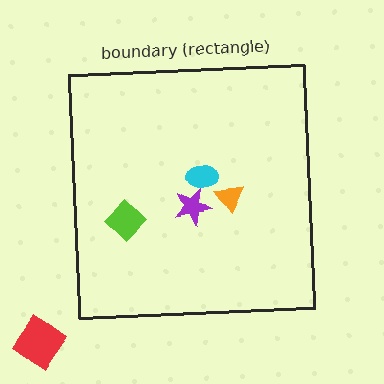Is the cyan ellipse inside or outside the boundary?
Inside.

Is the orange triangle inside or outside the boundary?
Inside.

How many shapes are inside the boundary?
4 inside, 1 outside.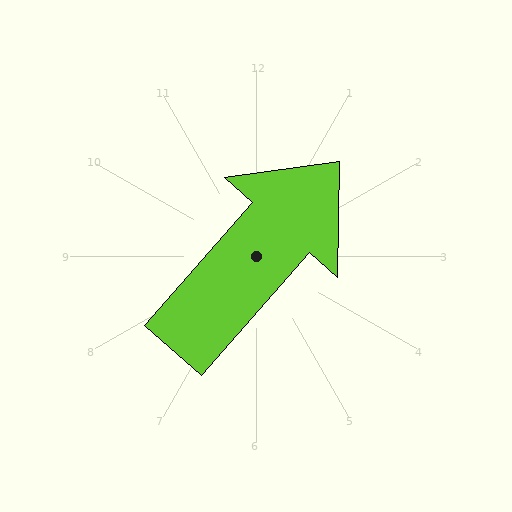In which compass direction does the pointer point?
Northeast.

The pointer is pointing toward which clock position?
Roughly 1 o'clock.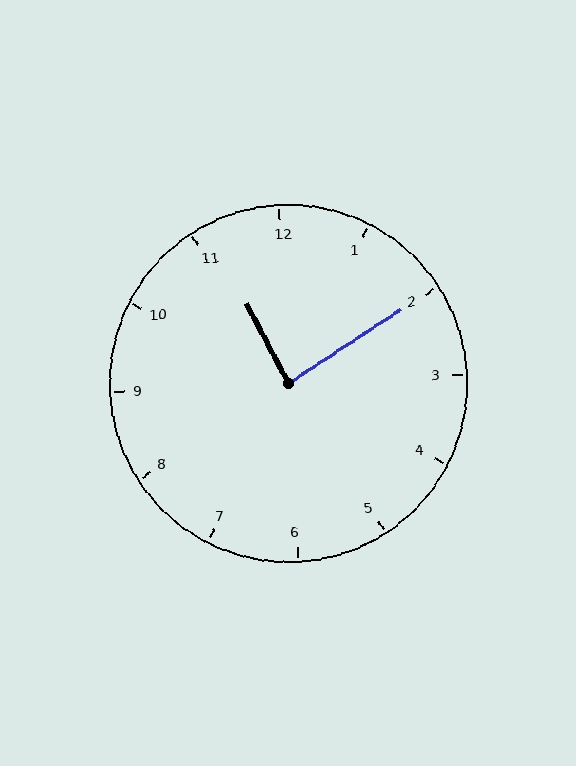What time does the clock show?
11:10.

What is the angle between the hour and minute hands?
Approximately 85 degrees.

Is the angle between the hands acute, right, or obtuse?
It is right.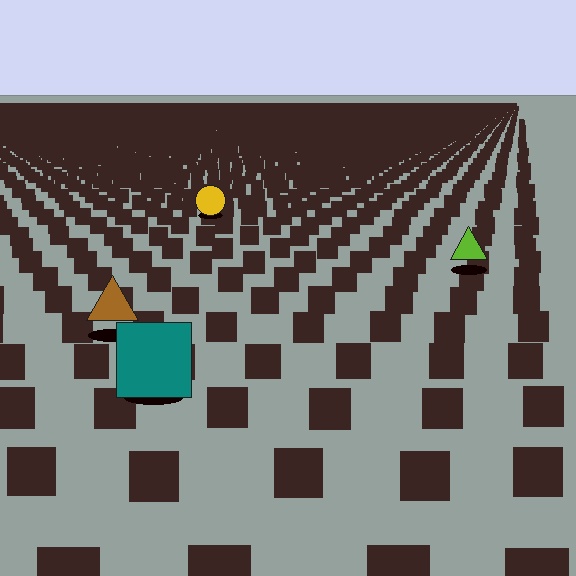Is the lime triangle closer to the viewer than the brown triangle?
No. The brown triangle is closer — you can tell from the texture gradient: the ground texture is coarser near it.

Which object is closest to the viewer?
The teal square is closest. The texture marks near it are larger and more spread out.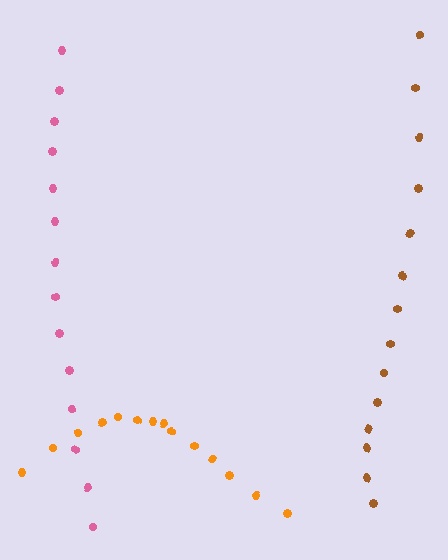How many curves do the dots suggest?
There are 3 distinct paths.